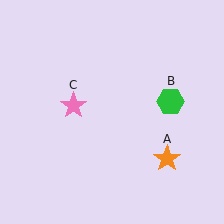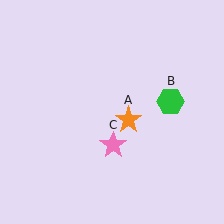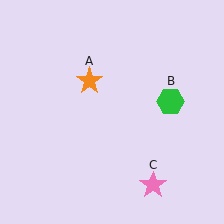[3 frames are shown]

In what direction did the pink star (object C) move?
The pink star (object C) moved down and to the right.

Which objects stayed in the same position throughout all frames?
Green hexagon (object B) remained stationary.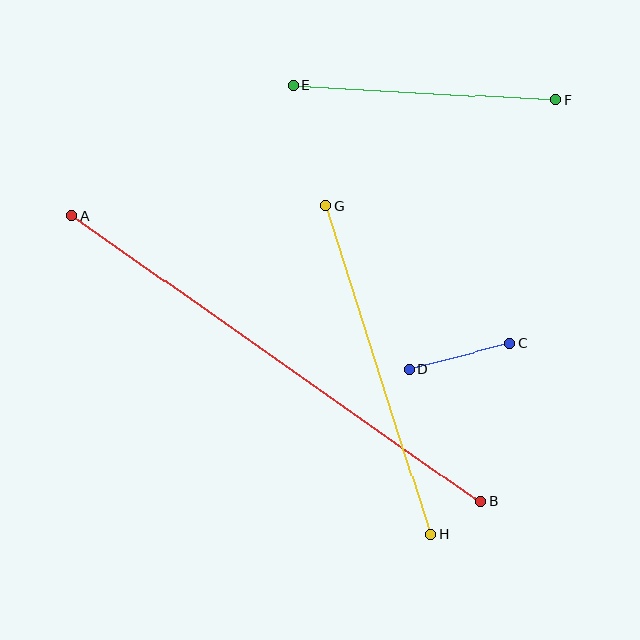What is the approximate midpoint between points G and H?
The midpoint is at approximately (378, 370) pixels.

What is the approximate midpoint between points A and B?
The midpoint is at approximately (276, 359) pixels.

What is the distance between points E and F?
The distance is approximately 263 pixels.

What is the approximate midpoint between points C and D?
The midpoint is at approximately (460, 356) pixels.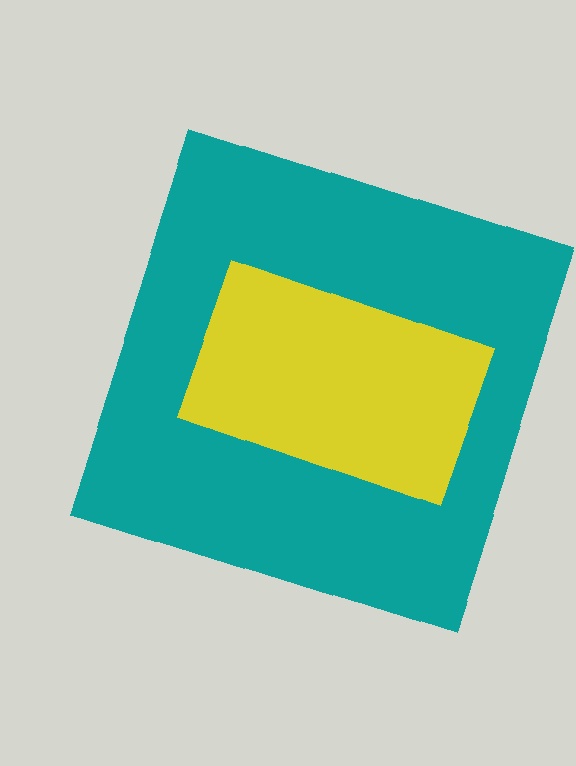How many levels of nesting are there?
2.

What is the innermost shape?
The yellow rectangle.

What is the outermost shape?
The teal square.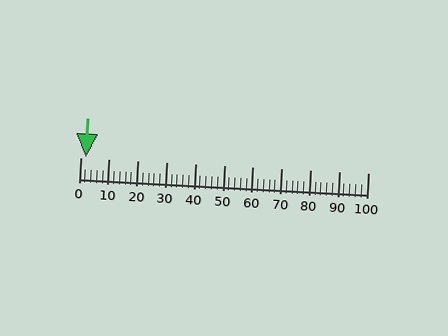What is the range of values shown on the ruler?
The ruler shows values from 0 to 100.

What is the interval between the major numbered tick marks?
The major tick marks are spaced 10 units apart.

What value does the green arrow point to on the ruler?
The green arrow points to approximately 2.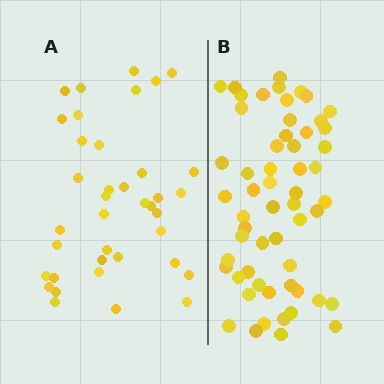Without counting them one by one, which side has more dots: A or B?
Region B (the right region) has more dots.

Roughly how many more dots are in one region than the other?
Region B has approximately 20 more dots than region A.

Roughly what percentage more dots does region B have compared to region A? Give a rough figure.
About 50% more.